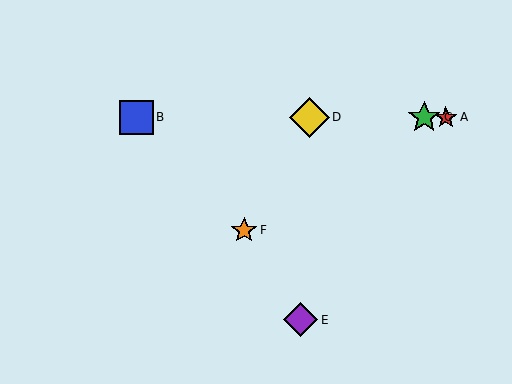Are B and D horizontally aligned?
Yes, both are at y≈117.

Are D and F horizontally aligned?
No, D is at y≈117 and F is at y≈230.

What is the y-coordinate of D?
Object D is at y≈117.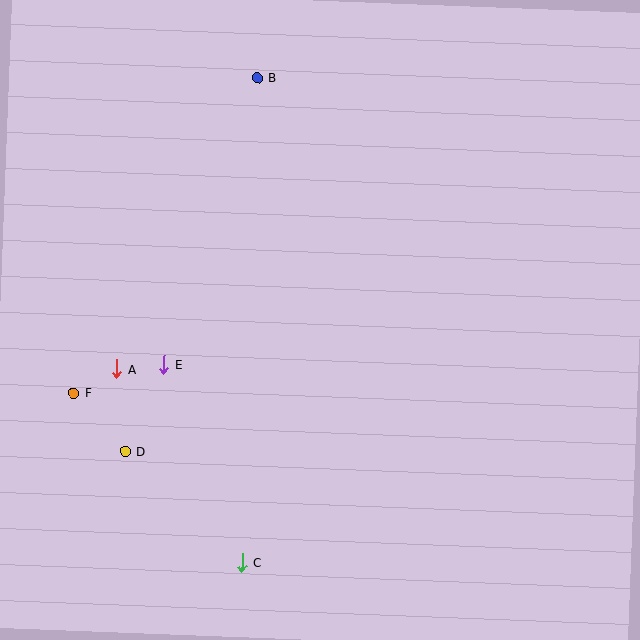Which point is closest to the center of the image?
Point E at (164, 364) is closest to the center.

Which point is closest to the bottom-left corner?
Point D is closest to the bottom-left corner.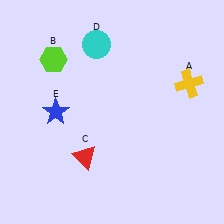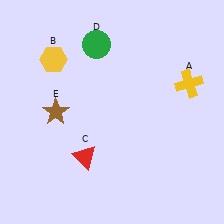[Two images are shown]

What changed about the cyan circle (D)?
In Image 1, D is cyan. In Image 2, it changed to green.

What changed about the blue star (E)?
In Image 1, E is blue. In Image 2, it changed to brown.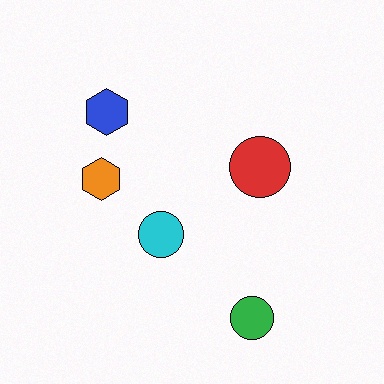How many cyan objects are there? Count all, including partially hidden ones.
There is 1 cyan object.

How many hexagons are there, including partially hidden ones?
There are 2 hexagons.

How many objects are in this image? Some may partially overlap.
There are 5 objects.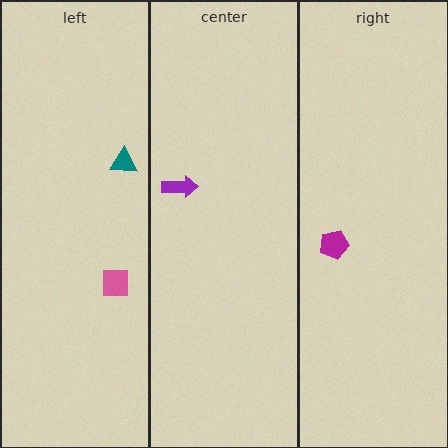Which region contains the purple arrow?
The center region.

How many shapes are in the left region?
2.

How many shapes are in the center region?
1.